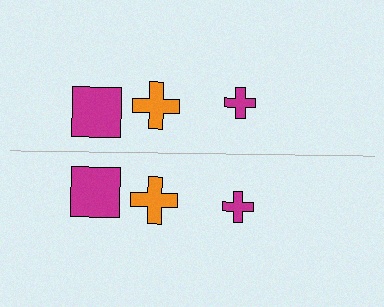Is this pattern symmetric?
Yes, this pattern has bilateral (reflection) symmetry.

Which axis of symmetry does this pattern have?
The pattern has a horizontal axis of symmetry running through the center of the image.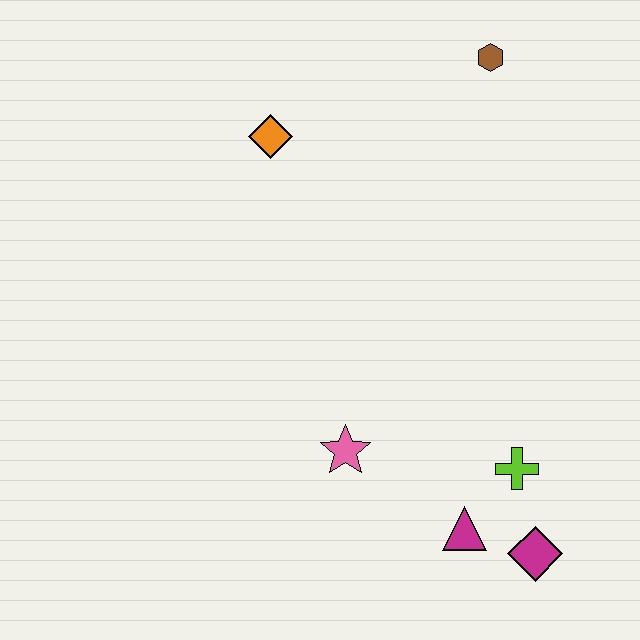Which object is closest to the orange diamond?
The brown hexagon is closest to the orange diamond.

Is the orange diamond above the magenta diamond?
Yes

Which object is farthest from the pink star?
The brown hexagon is farthest from the pink star.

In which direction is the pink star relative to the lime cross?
The pink star is to the left of the lime cross.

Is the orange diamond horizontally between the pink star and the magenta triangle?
No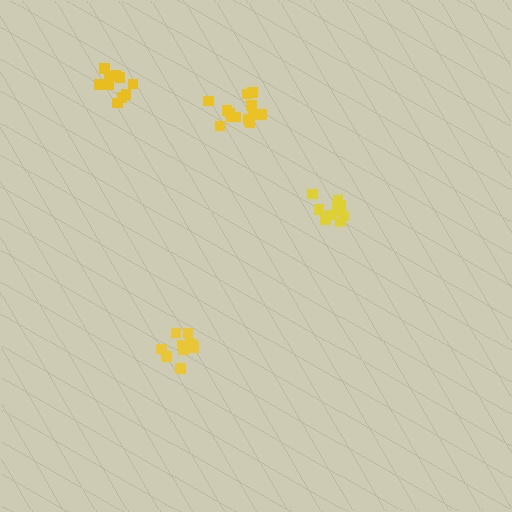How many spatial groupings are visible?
There are 4 spatial groupings.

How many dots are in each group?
Group 1: 12 dots, Group 2: 13 dots, Group 3: 10 dots, Group 4: 10 dots (45 total).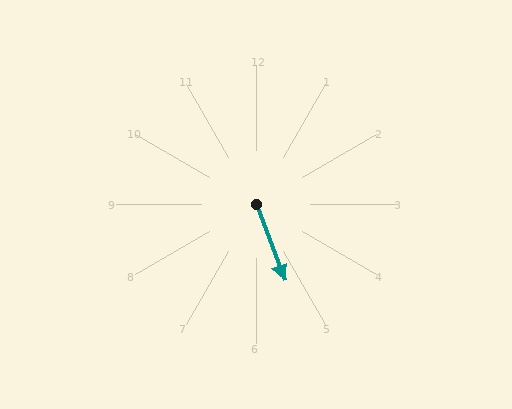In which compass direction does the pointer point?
South.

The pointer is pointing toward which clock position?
Roughly 5 o'clock.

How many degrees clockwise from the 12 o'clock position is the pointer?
Approximately 159 degrees.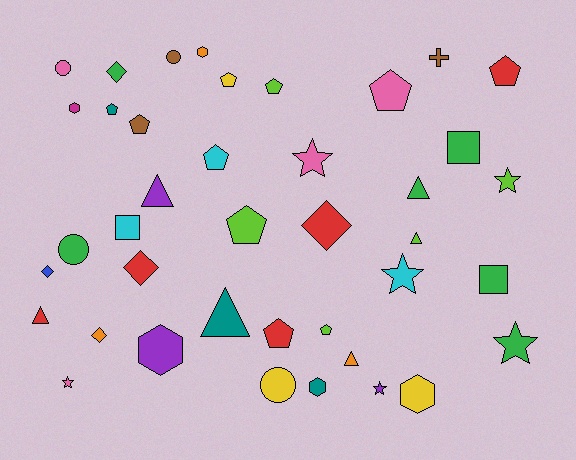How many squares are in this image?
There are 3 squares.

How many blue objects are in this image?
There is 1 blue object.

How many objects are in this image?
There are 40 objects.